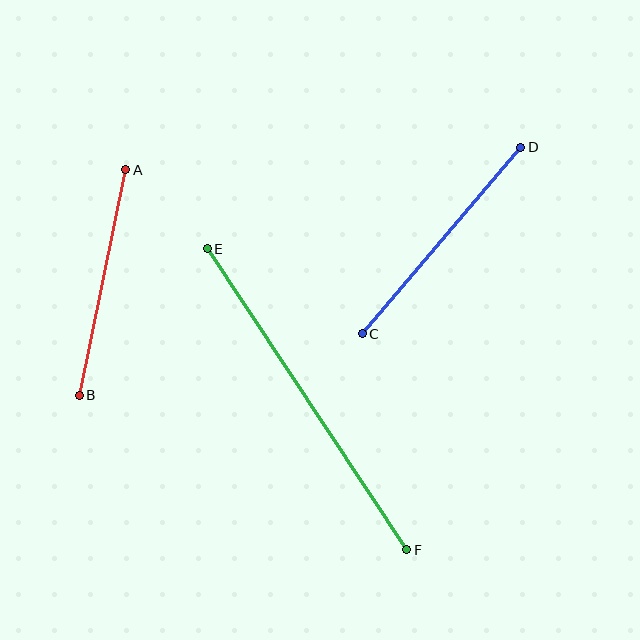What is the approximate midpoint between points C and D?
The midpoint is at approximately (441, 240) pixels.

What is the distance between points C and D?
The distance is approximately 245 pixels.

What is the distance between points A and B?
The distance is approximately 230 pixels.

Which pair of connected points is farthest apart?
Points E and F are farthest apart.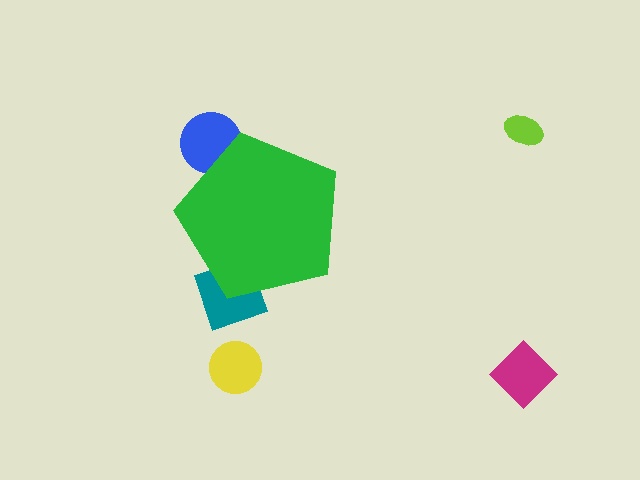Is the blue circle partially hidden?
Yes, the blue circle is partially hidden behind the green pentagon.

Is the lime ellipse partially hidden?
No, the lime ellipse is fully visible.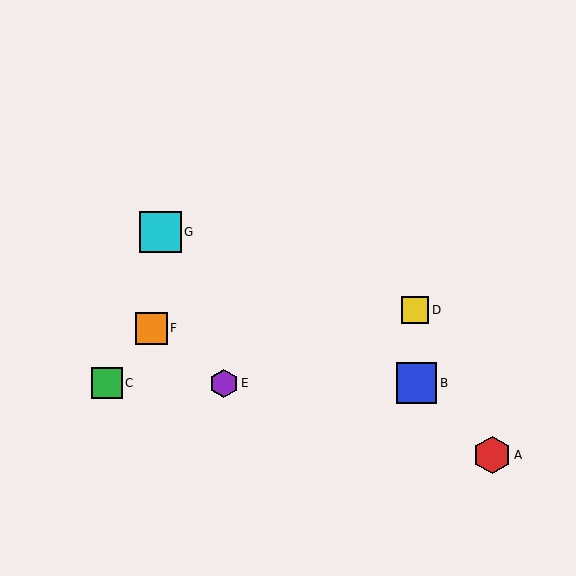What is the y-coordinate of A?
Object A is at y≈455.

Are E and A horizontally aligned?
No, E is at y≈383 and A is at y≈455.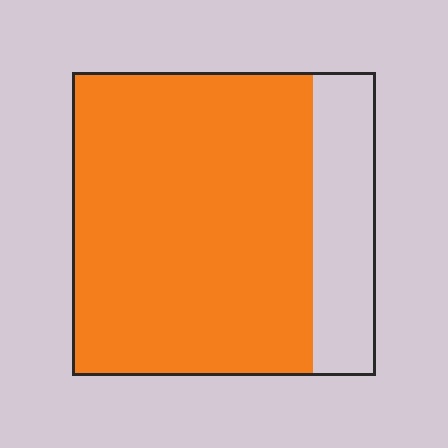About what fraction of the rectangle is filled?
About four fifths (4/5).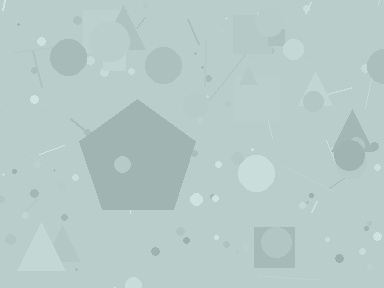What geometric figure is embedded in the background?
A pentagon is embedded in the background.